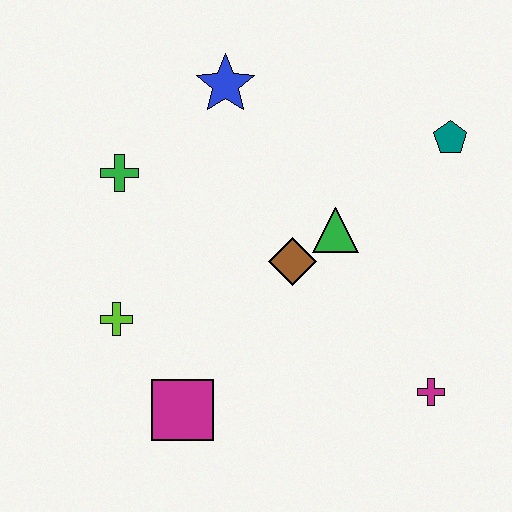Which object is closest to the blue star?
The green cross is closest to the blue star.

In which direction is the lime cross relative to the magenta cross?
The lime cross is to the left of the magenta cross.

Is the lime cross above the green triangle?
No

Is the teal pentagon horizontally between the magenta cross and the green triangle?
No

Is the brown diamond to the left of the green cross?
No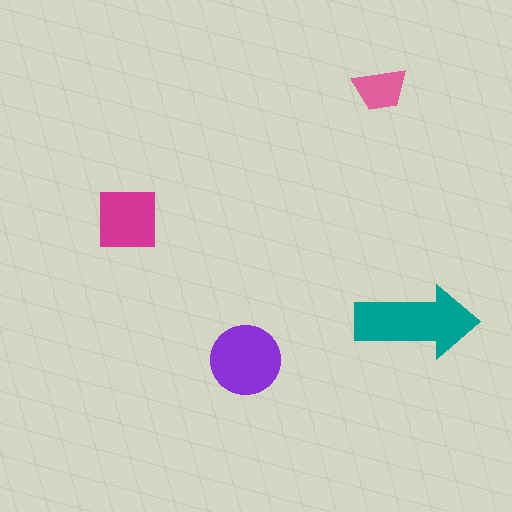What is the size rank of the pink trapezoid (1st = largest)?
4th.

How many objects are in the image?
There are 4 objects in the image.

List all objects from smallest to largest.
The pink trapezoid, the magenta square, the purple circle, the teal arrow.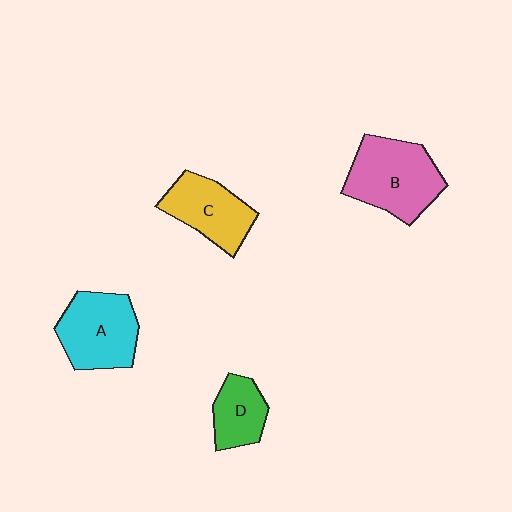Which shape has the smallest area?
Shape D (green).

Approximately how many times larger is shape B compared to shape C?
Approximately 1.3 times.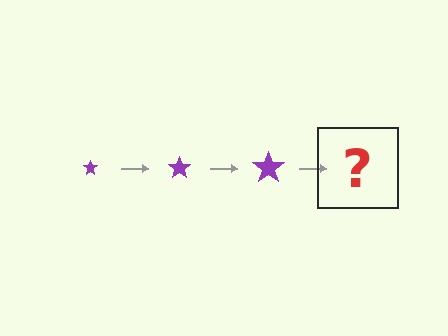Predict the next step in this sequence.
The next step is a purple star, larger than the previous one.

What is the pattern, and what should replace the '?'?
The pattern is that the star gets progressively larger each step. The '?' should be a purple star, larger than the previous one.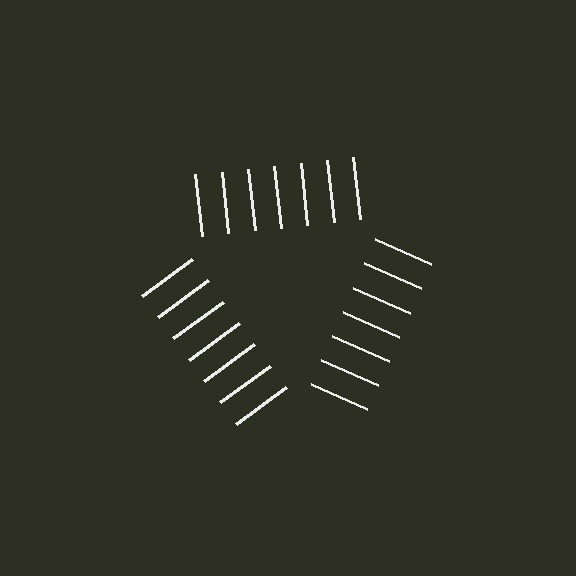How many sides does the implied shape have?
3 sides — the line-ends trace a triangle.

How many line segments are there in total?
21 — 7 along each of the 3 edges.